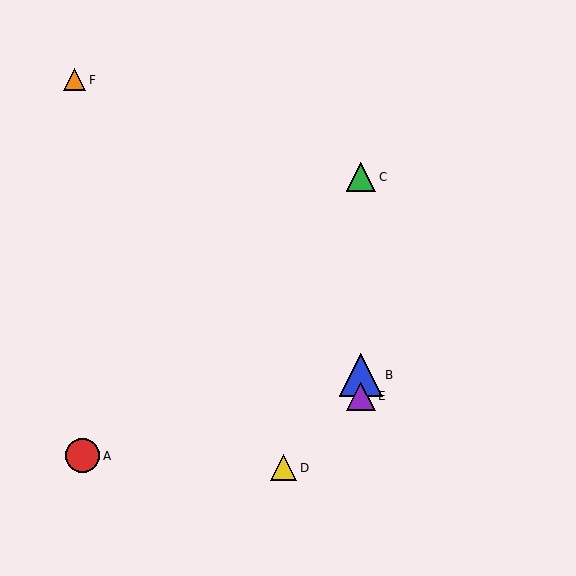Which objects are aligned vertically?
Objects B, C, E are aligned vertically.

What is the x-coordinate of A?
Object A is at x≈83.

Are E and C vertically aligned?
Yes, both are at x≈361.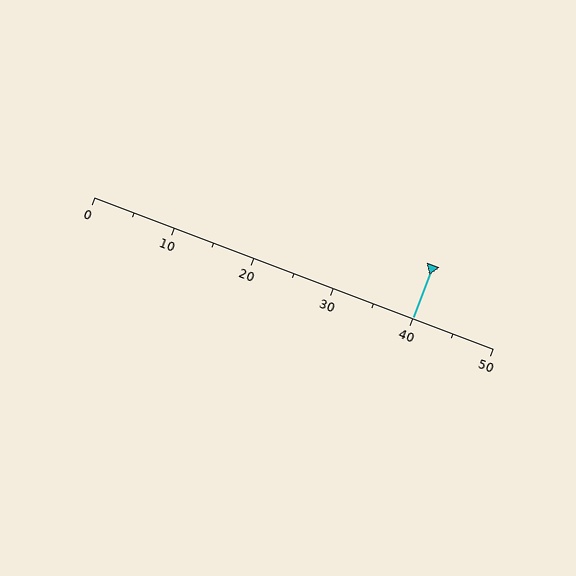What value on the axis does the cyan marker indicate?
The marker indicates approximately 40.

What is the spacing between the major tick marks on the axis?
The major ticks are spaced 10 apart.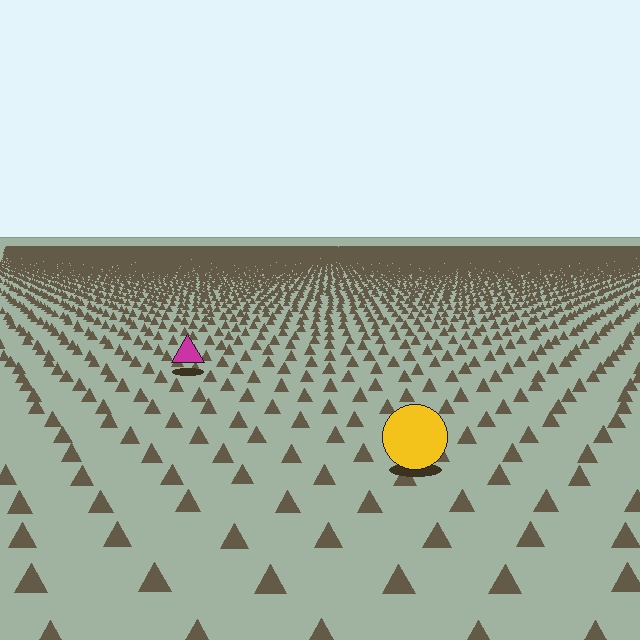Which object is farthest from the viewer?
The magenta triangle is farthest from the viewer. It appears smaller and the ground texture around it is denser.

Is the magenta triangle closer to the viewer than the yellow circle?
No. The yellow circle is closer — you can tell from the texture gradient: the ground texture is coarser near it.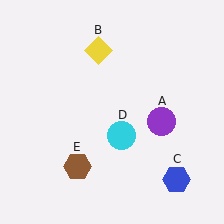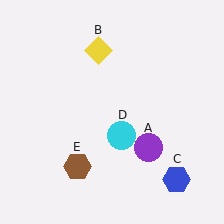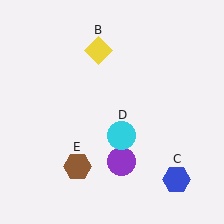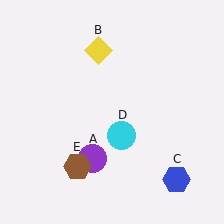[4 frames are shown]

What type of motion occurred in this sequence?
The purple circle (object A) rotated clockwise around the center of the scene.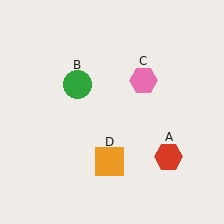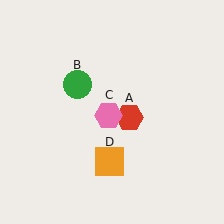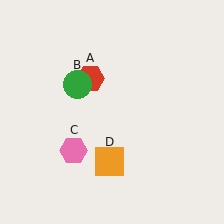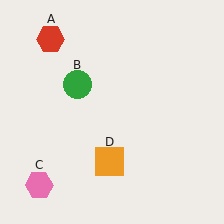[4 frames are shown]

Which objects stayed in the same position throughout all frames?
Green circle (object B) and orange square (object D) remained stationary.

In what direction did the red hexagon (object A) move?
The red hexagon (object A) moved up and to the left.